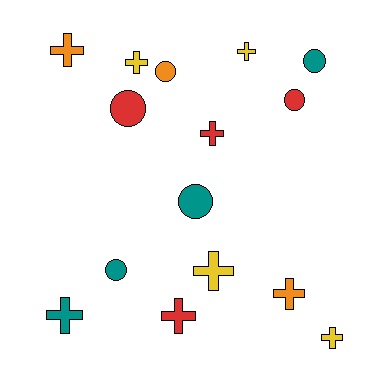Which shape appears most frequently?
Cross, with 9 objects.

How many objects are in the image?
There are 15 objects.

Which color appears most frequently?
Red, with 4 objects.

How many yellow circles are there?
There are no yellow circles.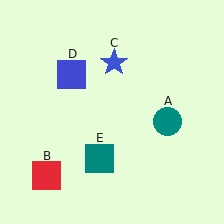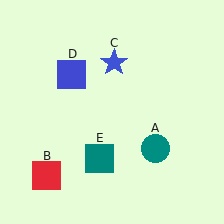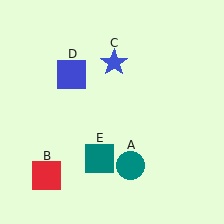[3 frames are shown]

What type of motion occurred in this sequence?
The teal circle (object A) rotated clockwise around the center of the scene.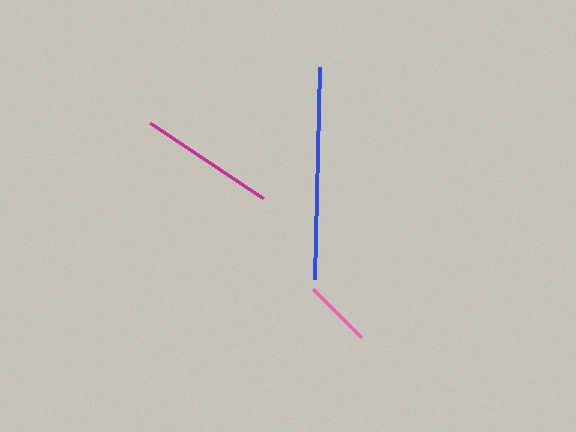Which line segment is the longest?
The blue line is the longest at approximately 212 pixels.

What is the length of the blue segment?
The blue segment is approximately 212 pixels long.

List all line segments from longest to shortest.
From longest to shortest: blue, magenta, pink.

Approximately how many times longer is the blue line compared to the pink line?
The blue line is approximately 3.1 times the length of the pink line.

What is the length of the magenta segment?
The magenta segment is approximately 136 pixels long.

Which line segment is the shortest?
The pink line is the shortest at approximately 68 pixels.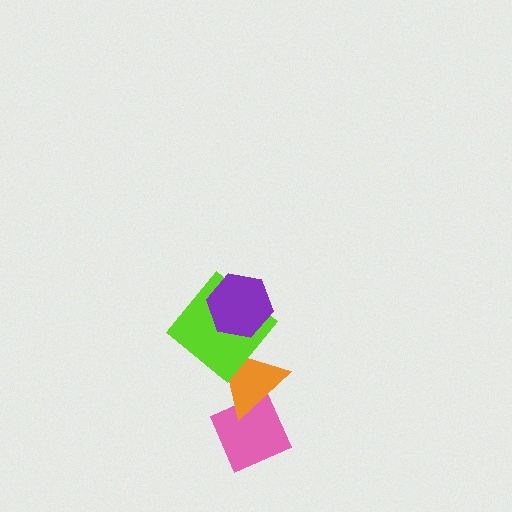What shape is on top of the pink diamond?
The orange triangle is on top of the pink diamond.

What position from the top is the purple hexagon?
The purple hexagon is 1st from the top.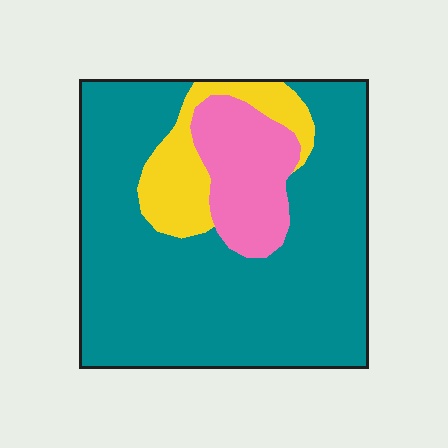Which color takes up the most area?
Teal, at roughly 75%.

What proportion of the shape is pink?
Pink takes up about one sixth (1/6) of the shape.